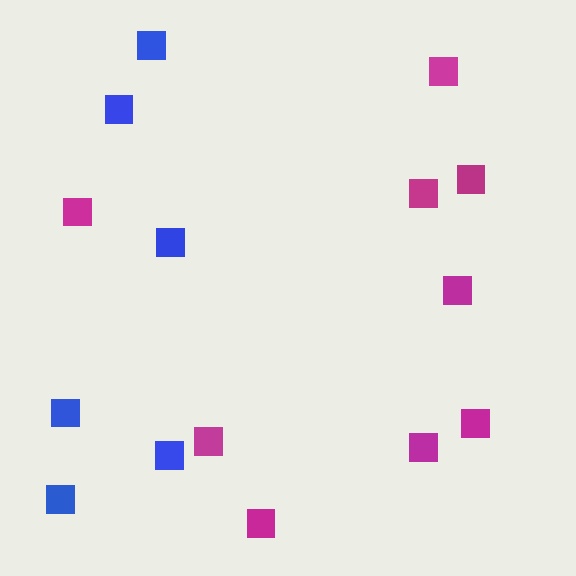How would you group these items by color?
There are 2 groups: one group of magenta squares (9) and one group of blue squares (6).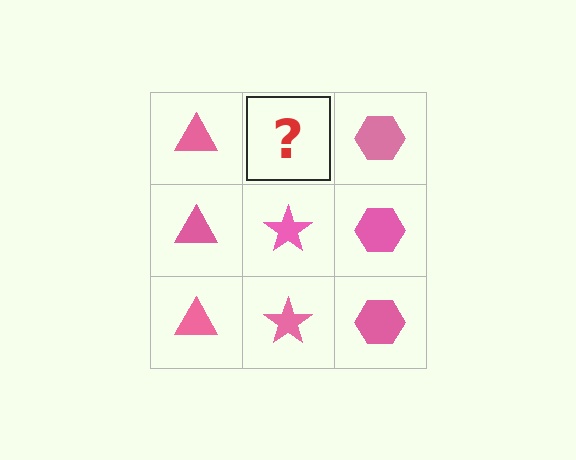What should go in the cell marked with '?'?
The missing cell should contain a pink star.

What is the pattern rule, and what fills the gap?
The rule is that each column has a consistent shape. The gap should be filled with a pink star.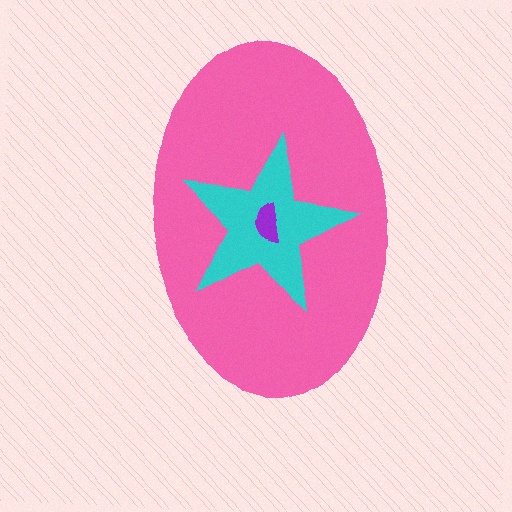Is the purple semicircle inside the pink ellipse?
Yes.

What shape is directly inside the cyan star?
The purple semicircle.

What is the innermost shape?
The purple semicircle.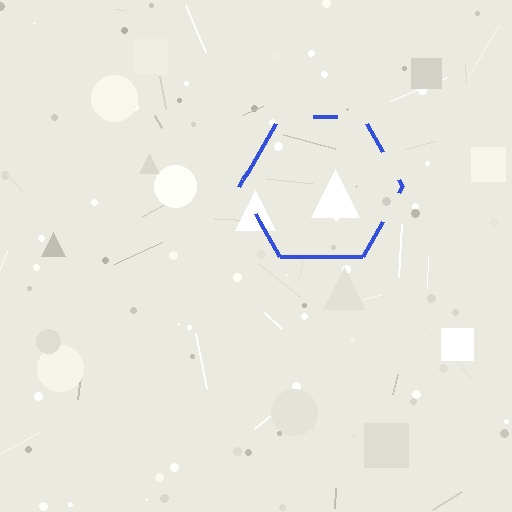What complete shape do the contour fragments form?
The contour fragments form a hexagon.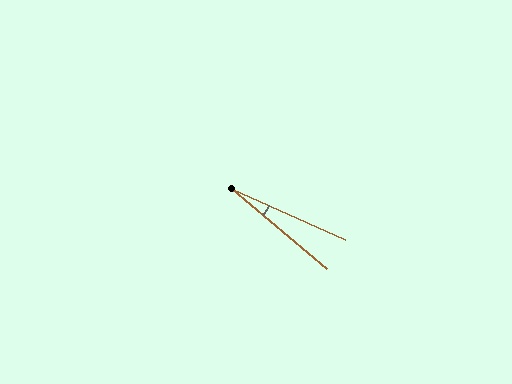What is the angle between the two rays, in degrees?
Approximately 16 degrees.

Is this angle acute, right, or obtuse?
It is acute.